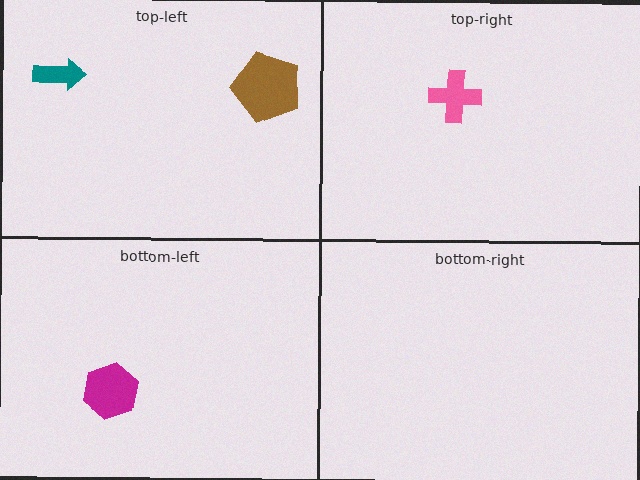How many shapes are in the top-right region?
1.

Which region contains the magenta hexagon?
The bottom-left region.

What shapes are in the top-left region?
The teal arrow, the brown pentagon.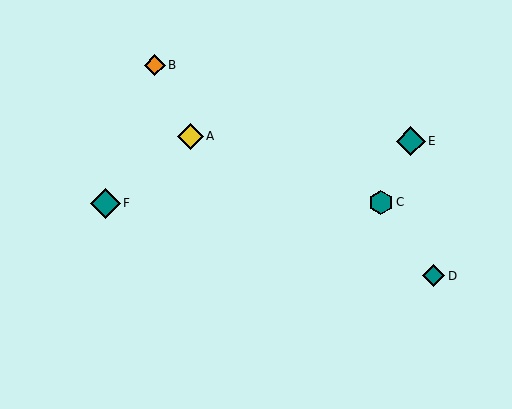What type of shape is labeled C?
Shape C is a teal hexagon.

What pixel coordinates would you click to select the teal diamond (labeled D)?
Click at (434, 276) to select the teal diamond D.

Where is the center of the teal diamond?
The center of the teal diamond is at (105, 203).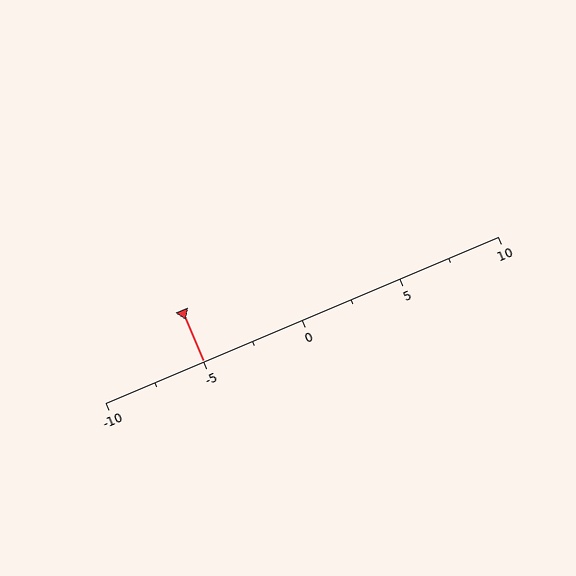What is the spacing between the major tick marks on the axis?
The major ticks are spaced 5 apart.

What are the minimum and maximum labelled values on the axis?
The axis runs from -10 to 10.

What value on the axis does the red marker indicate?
The marker indicates approximately -5.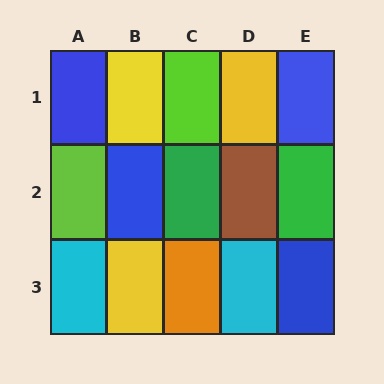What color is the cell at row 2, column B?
Blue.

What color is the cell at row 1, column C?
Lime.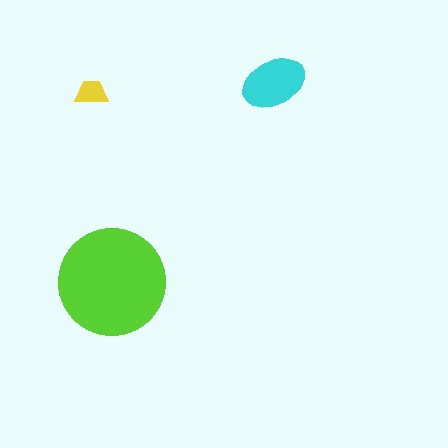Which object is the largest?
The lime circle.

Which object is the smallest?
The yellow trapezoid.